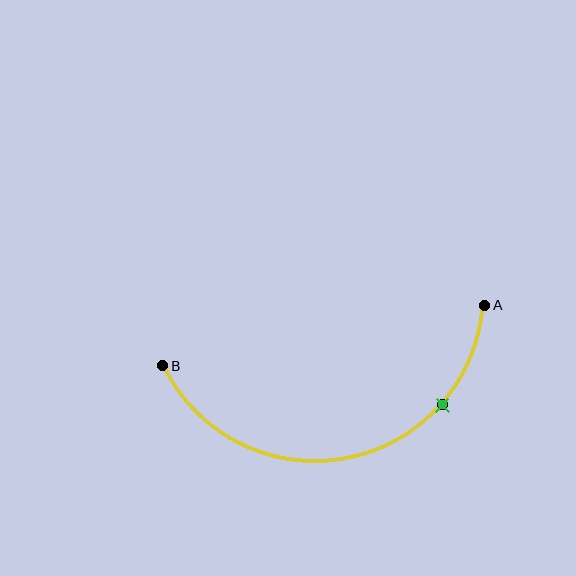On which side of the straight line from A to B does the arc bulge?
The arc bulges below the straight line connecting A and B.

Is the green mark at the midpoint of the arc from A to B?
No. The green mark lies on the arc but is closer to endpoint A. The arc midpoint would be at the point on the curve equidistant along the arc from both A and B.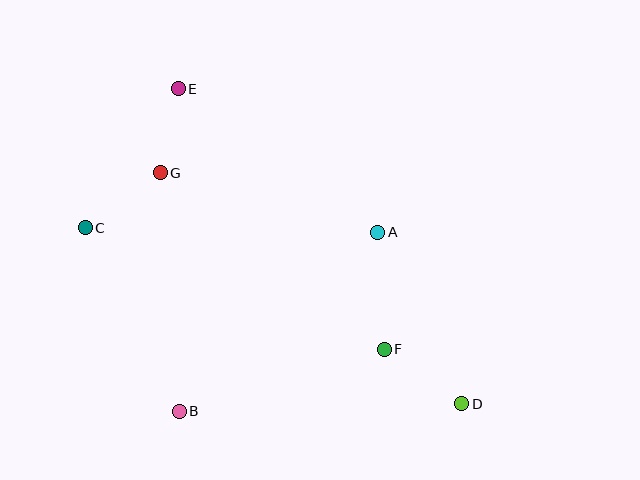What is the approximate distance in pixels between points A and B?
The distance between A and B is approximately 267 pixels.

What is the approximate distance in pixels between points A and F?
The distance between A and F is approximately 117 pixels.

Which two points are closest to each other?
Points E and G are closest to each other.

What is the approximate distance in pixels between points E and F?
The distance between E and F is approximately 332 pixels.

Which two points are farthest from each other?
Points D and E are farthest from each other.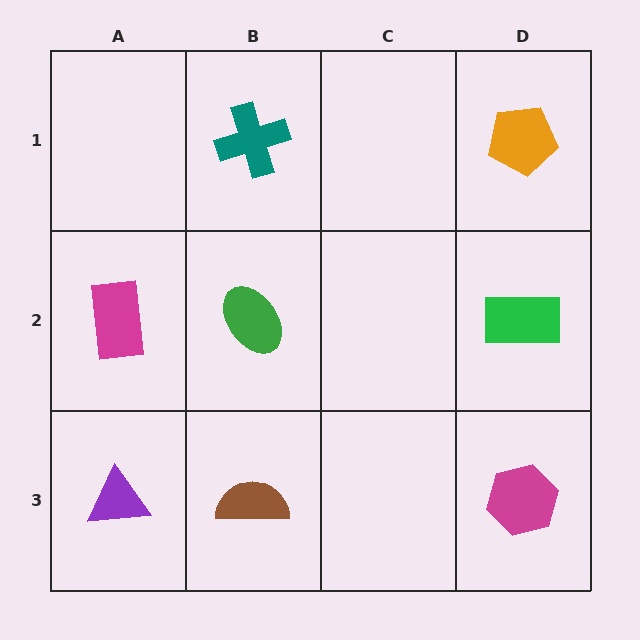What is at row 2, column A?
A magenta rectangle.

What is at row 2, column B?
A green ellipse.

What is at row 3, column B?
A brown semicircle.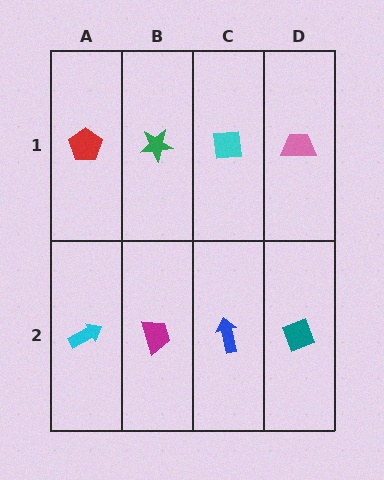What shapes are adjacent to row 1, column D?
A teal diamond (row 2, column D), a cyan square (row 1, column C).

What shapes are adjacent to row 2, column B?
A green star (row 1, column B), a cyan arrow (row 2, column A), a blue arrow (row 2, column C).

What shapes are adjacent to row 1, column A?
A cyan arrow (row 2, column A), a green star (row 1, column B).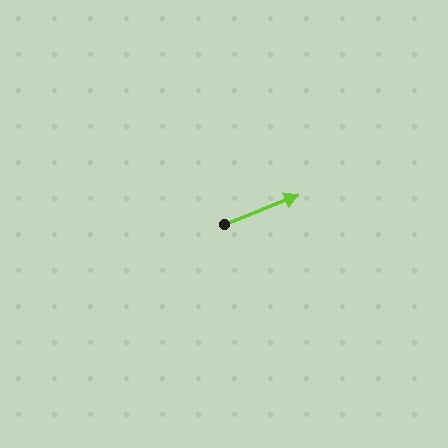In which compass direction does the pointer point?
East.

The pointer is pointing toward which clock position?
Roughly 2 o'clock.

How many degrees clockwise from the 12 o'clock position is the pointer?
Approximately 69 degrees.